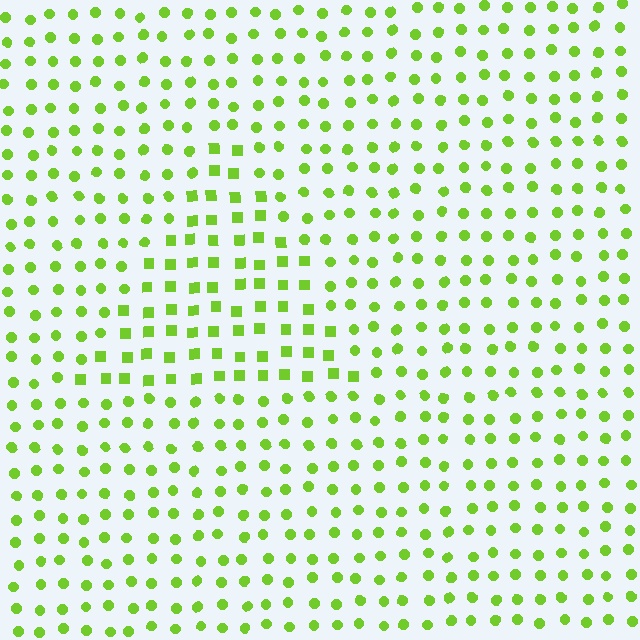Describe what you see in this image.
The image is filled with small lime elements arranged in a uniform grid. A triangle-shaped region contains squares, while the surrounding area contains circles. The boundary is defined purely by the change in element shape.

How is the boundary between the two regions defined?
The boundary is defined by a change in element shape: squares inside vs. circles outside. All elements share the same color and spacing.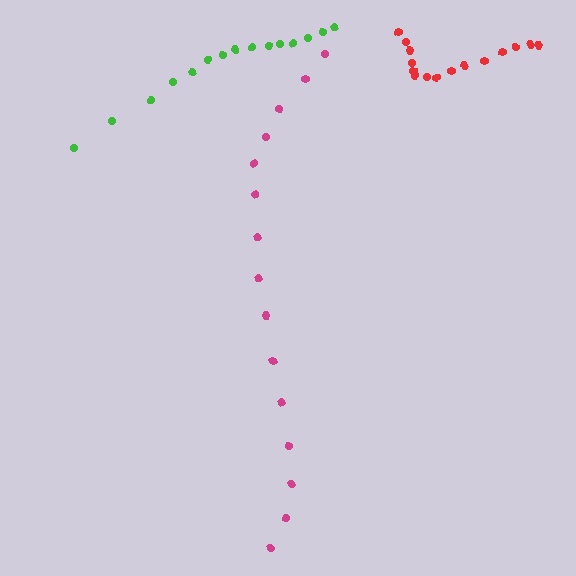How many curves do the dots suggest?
There are 3 distinct paths.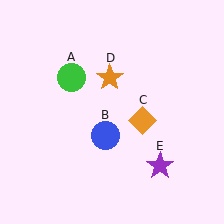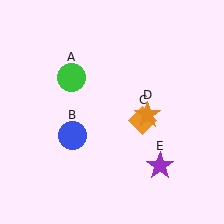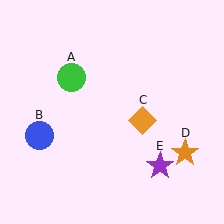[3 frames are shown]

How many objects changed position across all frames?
2 objects changed position: blue circle (object B), orange star (object D).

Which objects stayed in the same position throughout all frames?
Green circle (object A) and orange diamond (object C) and purple star (object E) remained stationary.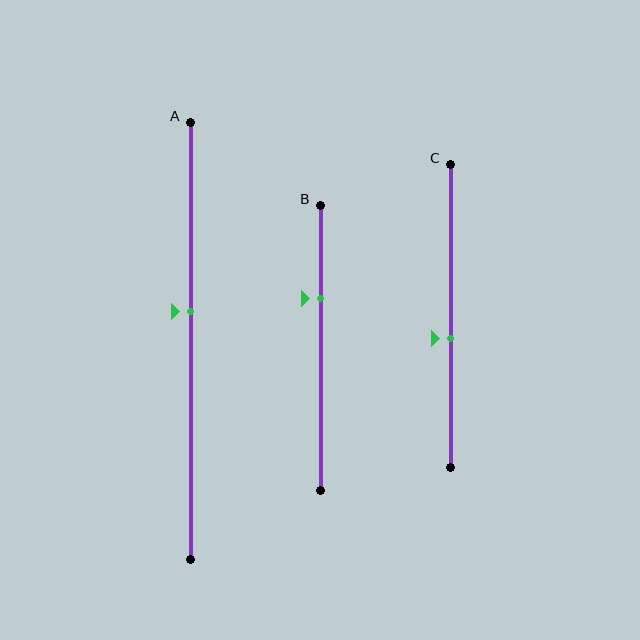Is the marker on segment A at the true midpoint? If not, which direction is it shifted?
No, the marker on segment A is shifted upward by about 7% of the segment length.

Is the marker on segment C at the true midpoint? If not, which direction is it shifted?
No, the marker on segment C is shifted downward by about 8% of the segment length.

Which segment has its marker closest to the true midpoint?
Segment A has its marker closest to the true midpoint.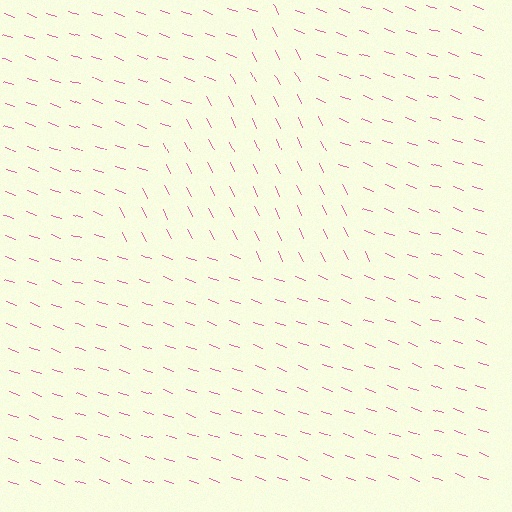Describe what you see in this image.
The image is filled with small pink line segments. A triangle region in the image has lines oriented differently from the surrounding lines, creating a visible texture boundary.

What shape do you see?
I see a triangle.